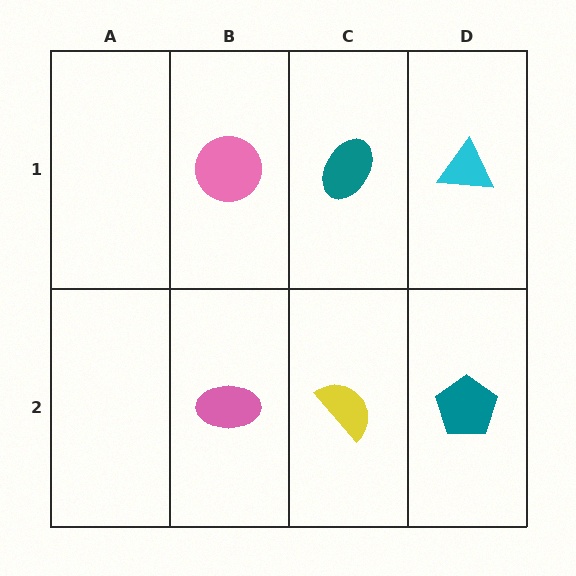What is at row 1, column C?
A teal ellipse.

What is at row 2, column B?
A pink ellipse.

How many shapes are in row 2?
3 shapes.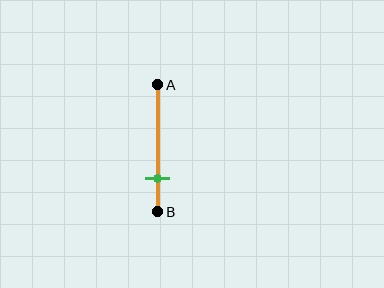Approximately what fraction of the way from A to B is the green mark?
The green mark is approximately 75% of the way from A to B.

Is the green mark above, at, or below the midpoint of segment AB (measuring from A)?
The green mark is below the midpoint of segment AB.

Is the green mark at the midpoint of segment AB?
No, the mark is at about 75% from A, not at the 50% midpoint.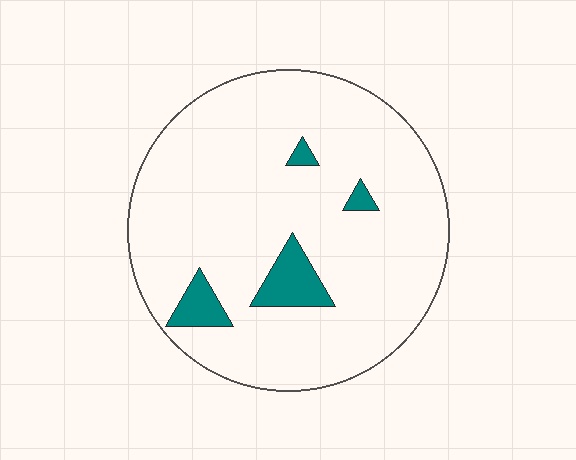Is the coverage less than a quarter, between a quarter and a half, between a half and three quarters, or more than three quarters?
Less than a quarter.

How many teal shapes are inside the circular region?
4.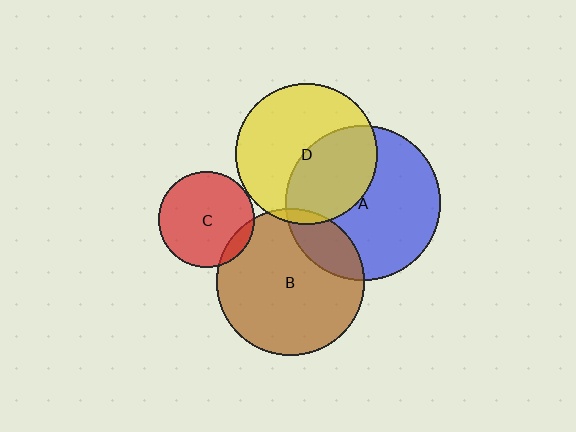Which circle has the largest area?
Circle A (blue).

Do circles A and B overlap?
Yes.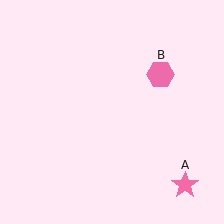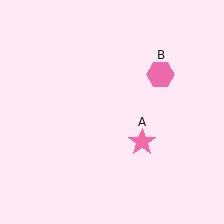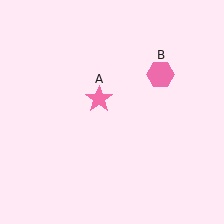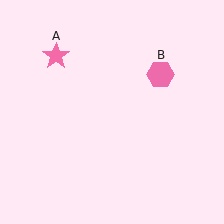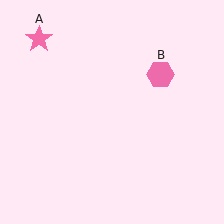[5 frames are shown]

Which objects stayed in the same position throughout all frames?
Pink hexagon (object B) remained stationary.